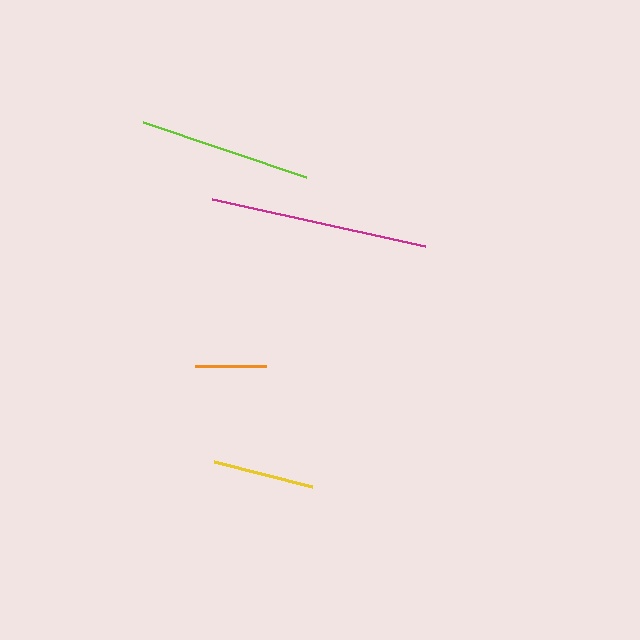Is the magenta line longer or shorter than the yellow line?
The magenta line is longer than the yellow line.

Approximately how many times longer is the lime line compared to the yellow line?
The lime line is approximately 1.7 times the length of the yellow line.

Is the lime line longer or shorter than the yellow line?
The lime line is longer than the yellow line.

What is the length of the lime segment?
The lime segment is approximately 172 pixels long.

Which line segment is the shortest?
The orange line is the shortest at approximately 71 pixels.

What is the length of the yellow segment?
The yellow segment is approximately 101 pixels long.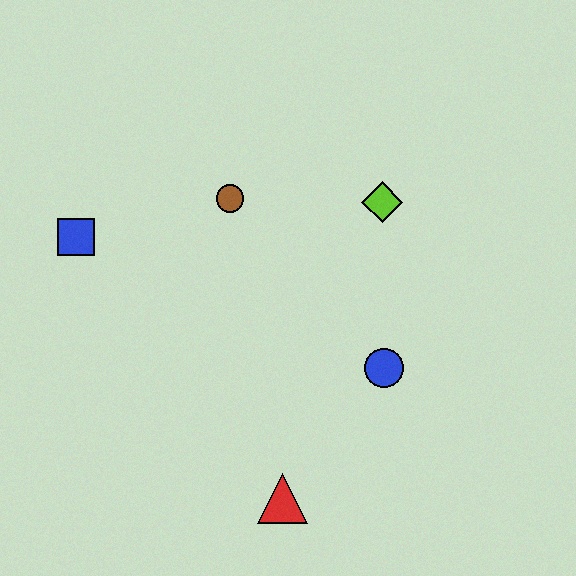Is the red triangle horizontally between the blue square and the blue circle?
Yes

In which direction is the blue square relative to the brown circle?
The blue square is to the left of the brown circle.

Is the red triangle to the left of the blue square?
No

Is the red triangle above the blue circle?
No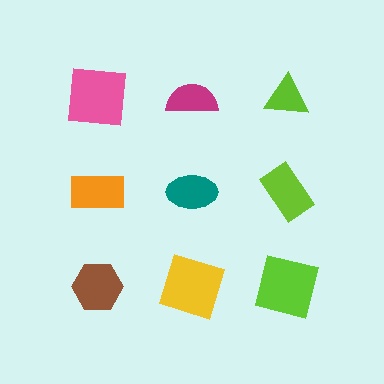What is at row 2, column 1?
An orange rectangle.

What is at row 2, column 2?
A teal ellipse.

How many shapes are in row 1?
3 shapes.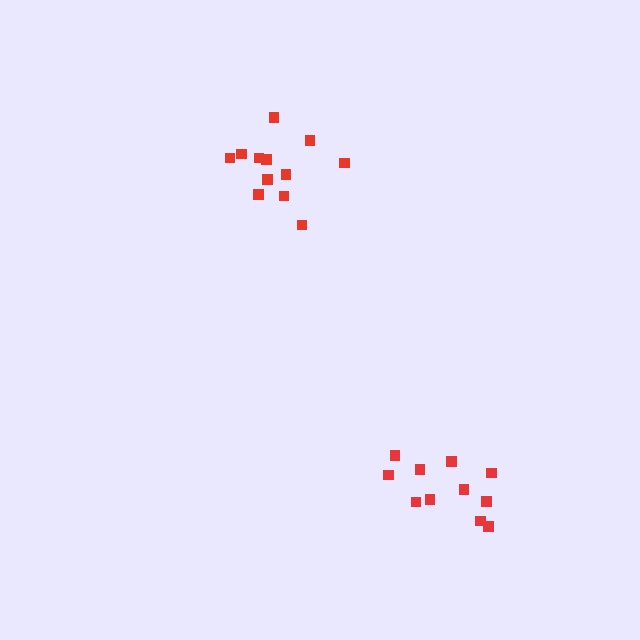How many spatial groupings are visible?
There are 2 spatial groupings.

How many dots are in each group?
Group 1: 12 dots, Group 2: 11 dots (23 total).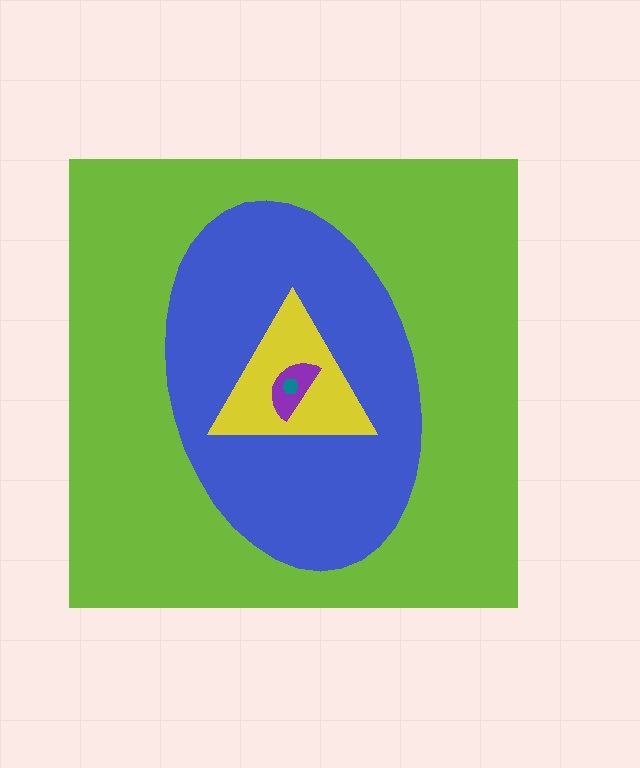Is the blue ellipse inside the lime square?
Yes.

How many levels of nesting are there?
5.